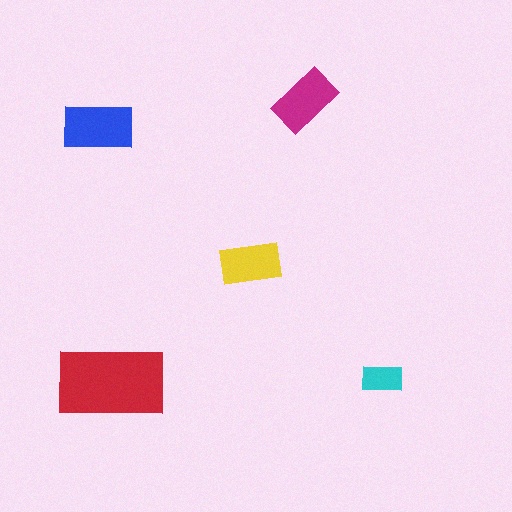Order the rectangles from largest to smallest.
the red one, the blue one, the magenta one, the yellow one, the cyan one.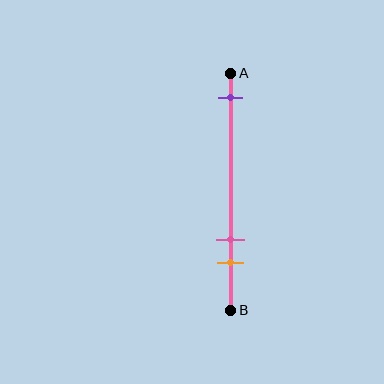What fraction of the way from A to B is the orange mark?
The orange mark is approximately 80% (0.8) of the way from A to B.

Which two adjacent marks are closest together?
The pink and orange marks are the closest adjacent pair.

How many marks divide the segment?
There are 3 marks dividing the segment.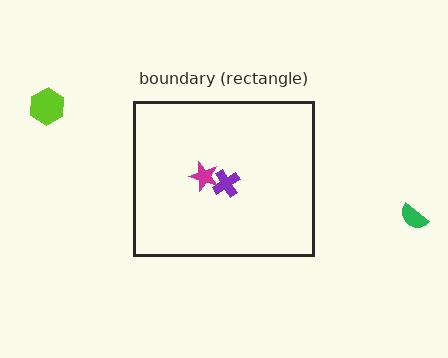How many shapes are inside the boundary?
2 inside, 2 outside.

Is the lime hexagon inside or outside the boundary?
Outside.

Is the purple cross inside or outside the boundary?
Inside.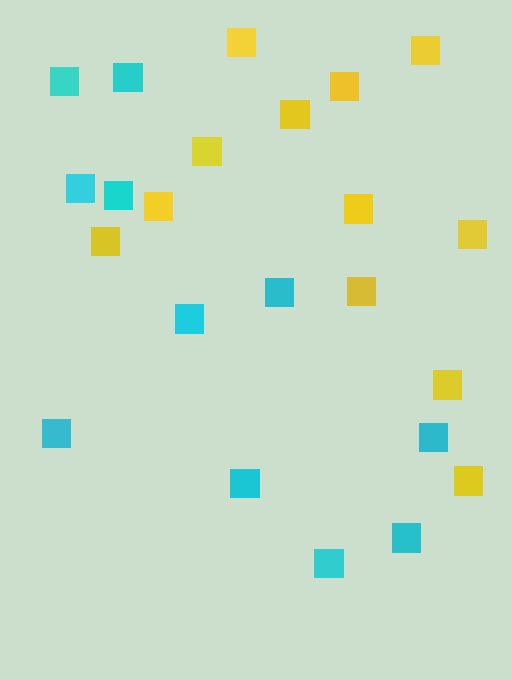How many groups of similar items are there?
There are 2 groups: one group of yellow squares (12) and one group of cyan squares (11).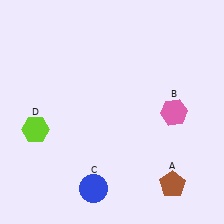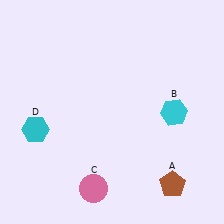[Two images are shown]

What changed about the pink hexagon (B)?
In Image 1, B is pink. In Image 2, it changed to cyan.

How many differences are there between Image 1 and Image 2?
There are 3 differences between the two images.